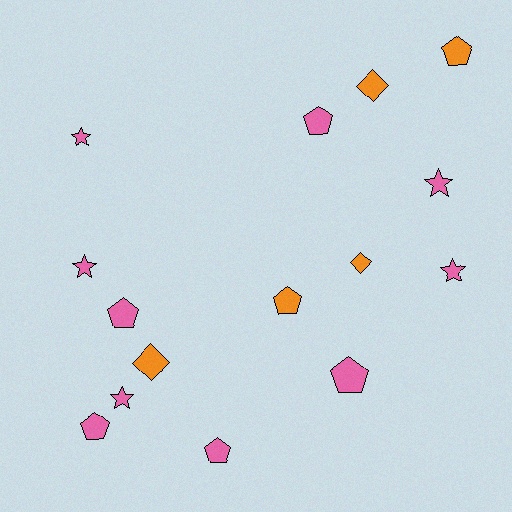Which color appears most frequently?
Pink, with 10 objects.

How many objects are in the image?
There are 15 objects.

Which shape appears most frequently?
Pentagon, with 7 objects.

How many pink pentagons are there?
There are 5 pink pentagons.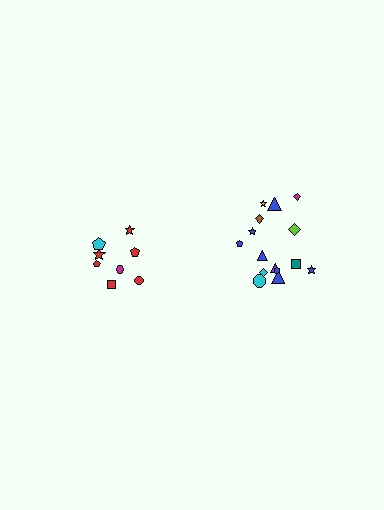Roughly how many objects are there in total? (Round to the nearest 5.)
Roughly 25 objects in total.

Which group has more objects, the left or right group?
The right group.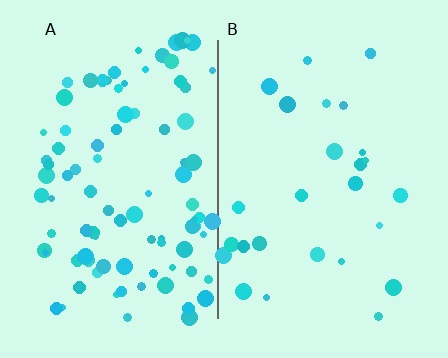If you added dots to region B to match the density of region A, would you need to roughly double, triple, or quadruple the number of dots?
Approximately quadruple.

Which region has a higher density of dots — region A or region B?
A (the left).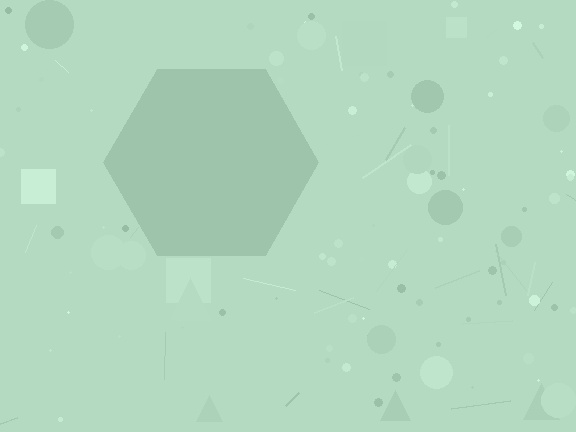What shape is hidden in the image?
A hexagon is hidden in the image.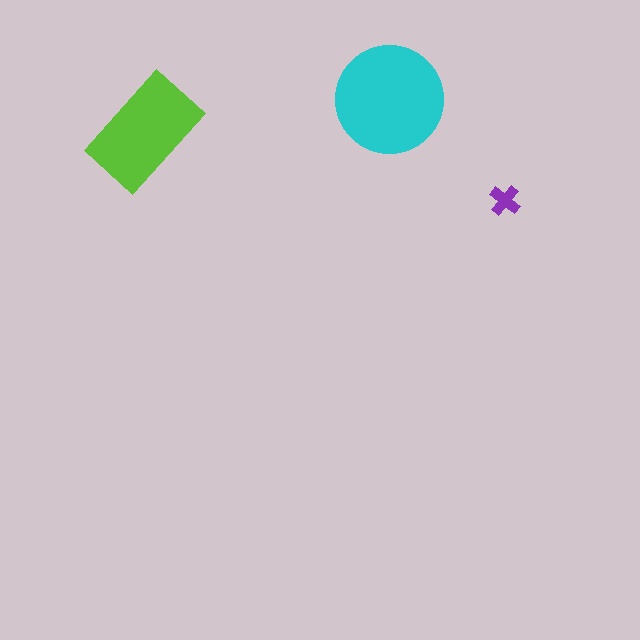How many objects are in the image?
There are 3 objects in the image.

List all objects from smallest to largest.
The purple cross, the lime rectangle, the cyan circle.